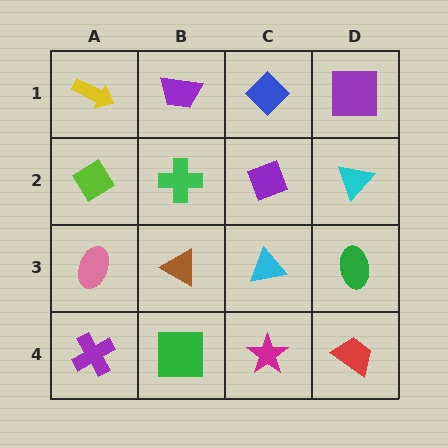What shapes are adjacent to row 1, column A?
A lime diamond (row 2, column A), a purple trapezoid (row 1, column B).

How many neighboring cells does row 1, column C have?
3.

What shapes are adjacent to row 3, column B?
A green cross (row 2, column B), a green square (row 4, column B), a pink ellipse (row 3, column A), a cyan triangle (row 3, column C).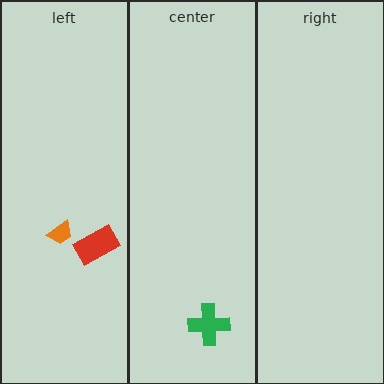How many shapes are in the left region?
2.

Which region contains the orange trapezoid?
The left region.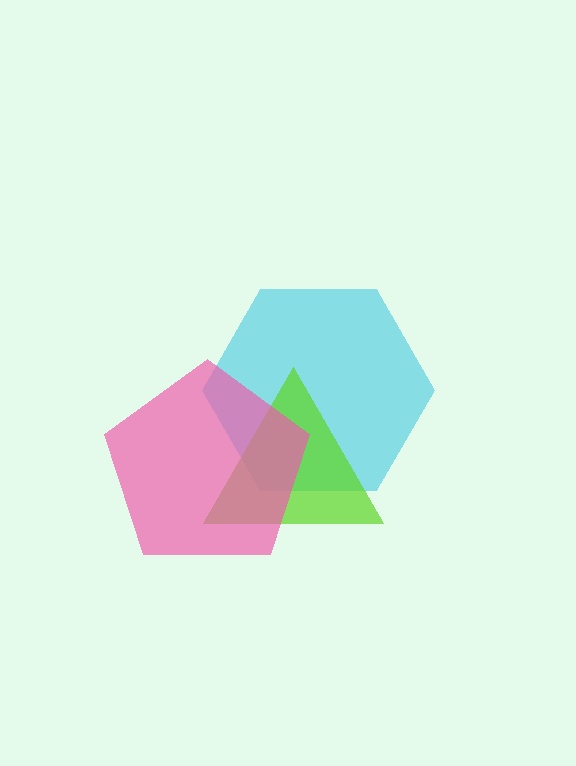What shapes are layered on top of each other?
The layered shapes are: a cyan hexagon, a lime triangle, a pink pentagon.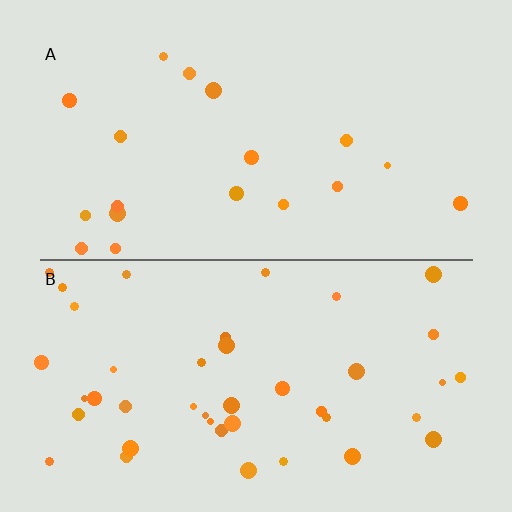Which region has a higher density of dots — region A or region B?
B (the bottom).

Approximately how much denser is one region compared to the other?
Approximately 2.3× — region B over region A.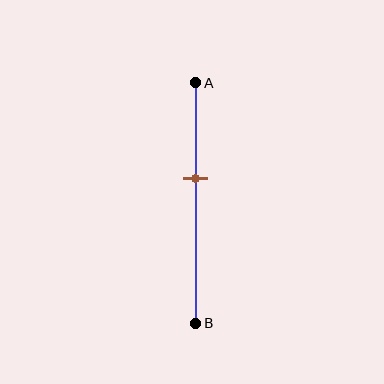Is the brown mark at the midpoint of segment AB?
No, the mark is at about 40% from A, not at the 50% midpoint.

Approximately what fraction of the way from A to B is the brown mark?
The brown mark is approximately 40% of the way from A to B.